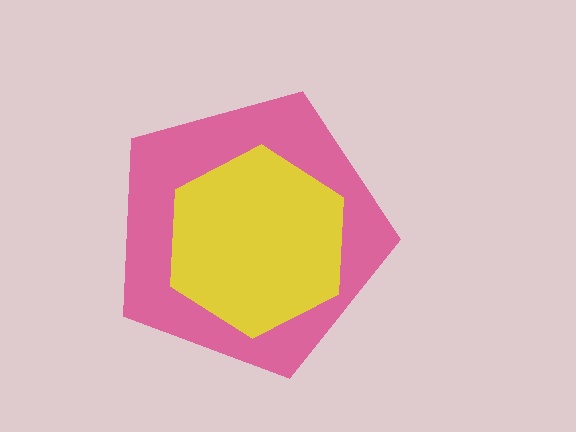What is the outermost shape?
The pink pentagon.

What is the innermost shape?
The yellow hexagon.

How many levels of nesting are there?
2.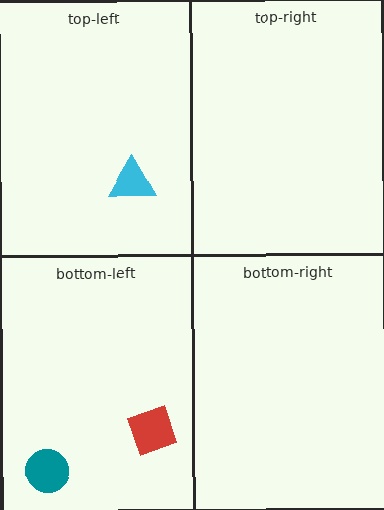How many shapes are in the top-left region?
1.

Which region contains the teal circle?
The bottom-left region.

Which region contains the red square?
The bottom-left region.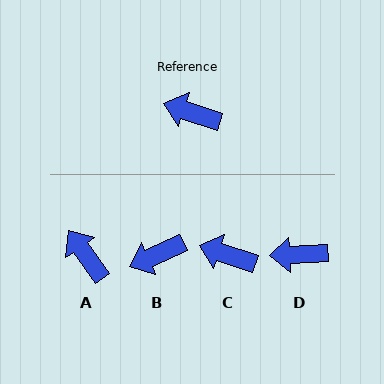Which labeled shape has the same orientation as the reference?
C.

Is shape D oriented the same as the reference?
No, it is off by about 21 degrees.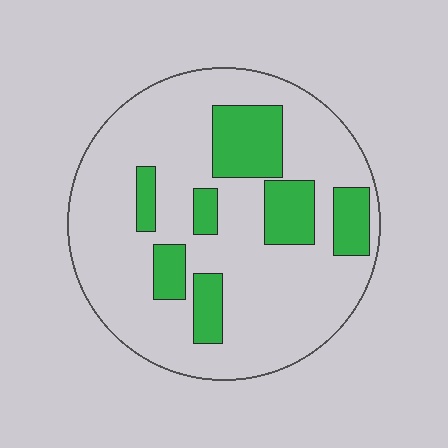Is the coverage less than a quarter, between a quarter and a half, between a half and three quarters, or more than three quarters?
Less than a quarter.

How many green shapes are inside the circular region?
7.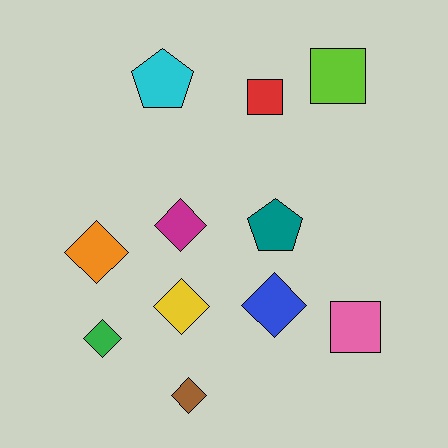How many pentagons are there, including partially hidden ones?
There are 2 pentagons.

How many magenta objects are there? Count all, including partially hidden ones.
There is 1 magenta object.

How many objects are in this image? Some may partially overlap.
There are 11 objects.